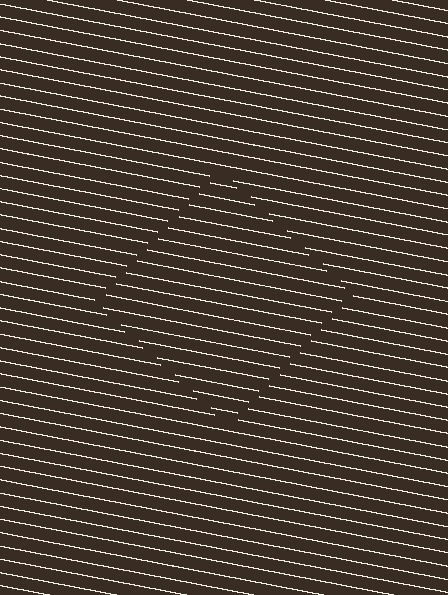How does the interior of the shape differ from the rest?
The interior of the shape contains the same grating, shifted by half a period — the contour is defined by the phase discontinuity where line-ends from the inner and outer gratings abut.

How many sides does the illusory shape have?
4 sides — the line-ends trace a square.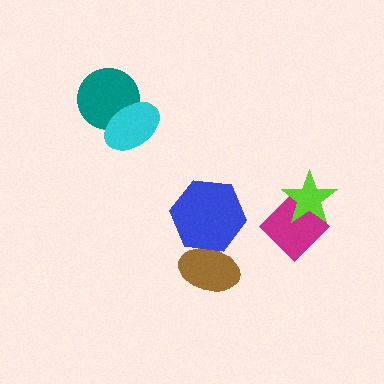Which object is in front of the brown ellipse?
The blue hexagon is in front of the brown ellipse.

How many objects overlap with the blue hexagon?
1 object overlaps with the blue hexagon.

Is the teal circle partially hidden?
Yes, it is partially covered by another shape.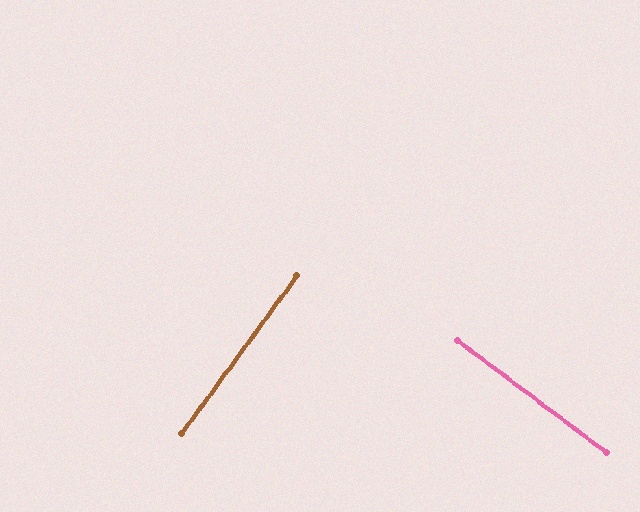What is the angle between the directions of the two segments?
Approximately 89 degrees.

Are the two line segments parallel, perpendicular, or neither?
Perpendicular — they meet at approximately 89°.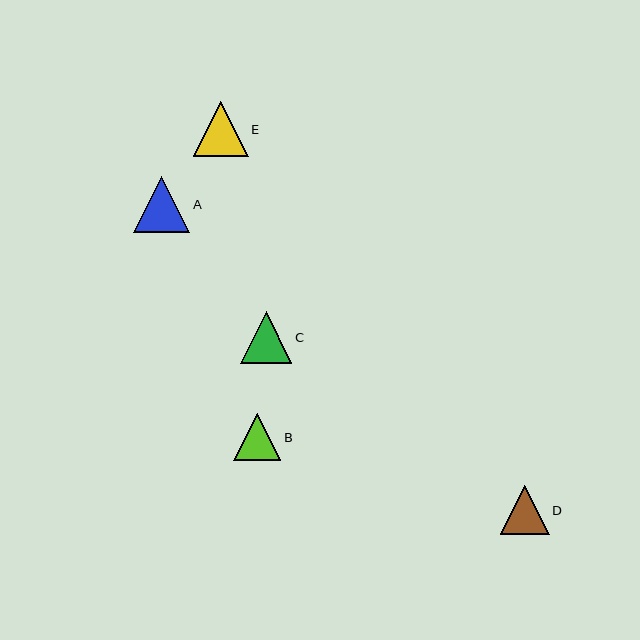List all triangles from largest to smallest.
From largest to smallest: A, E, C, D, B.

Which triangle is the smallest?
Triangle B is the smallest with a size of approximately 47 pixels.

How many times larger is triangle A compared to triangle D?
Triangle A is approximately 1.1 times the size of triangle D.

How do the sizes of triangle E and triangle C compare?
Triangle E and triangle C are approximately the same size.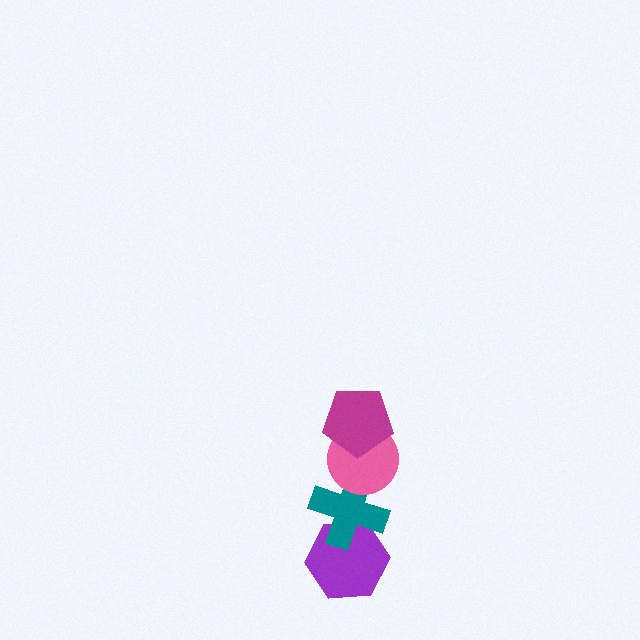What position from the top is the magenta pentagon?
The magenta pentagon is 1st from the top.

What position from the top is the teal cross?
The teal cross is 3rd from the top.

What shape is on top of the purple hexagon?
The teal cross is on top of the purple hexagon.